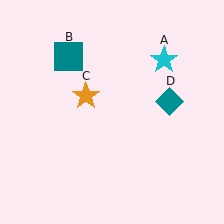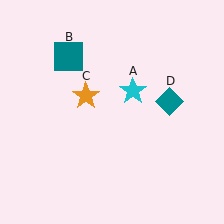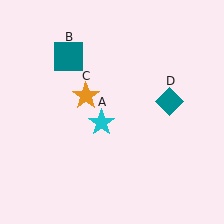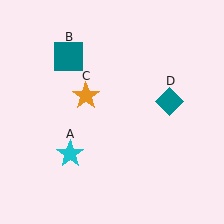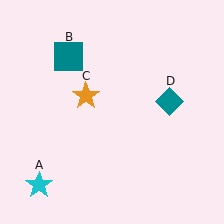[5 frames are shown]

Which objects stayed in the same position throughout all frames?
Teal square (object B) and orange star (object C) and teal diamond (object D) remained stationary.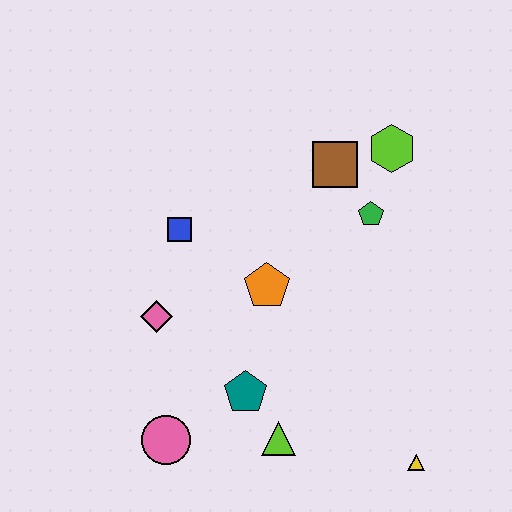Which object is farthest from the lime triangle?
The lime hexagon is farthest from the lime triangle.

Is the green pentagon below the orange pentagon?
No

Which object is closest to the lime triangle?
The teal pentagon is closest to the lime triangle.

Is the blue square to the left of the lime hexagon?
Yes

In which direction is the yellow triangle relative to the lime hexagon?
The yellow triangle is below the lime hexagon.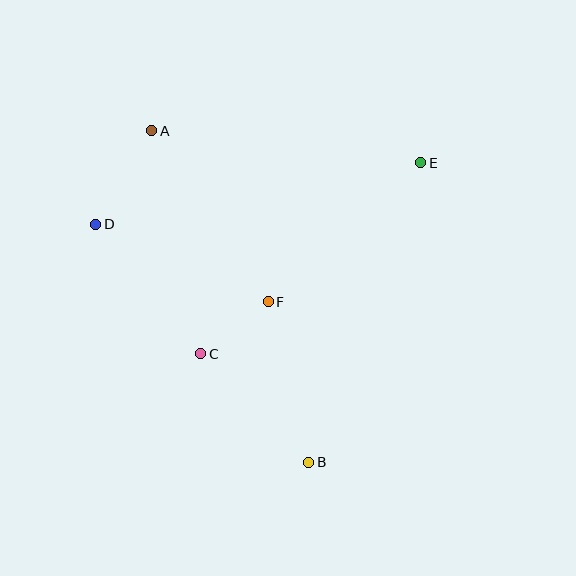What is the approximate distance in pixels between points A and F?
The distance between A and F is approximately 207 pixels.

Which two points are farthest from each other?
Points A and B are farthest from each other.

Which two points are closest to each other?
Points C and F are closest to each other.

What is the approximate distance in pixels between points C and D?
The distance between C and D is approximately 167 pixels.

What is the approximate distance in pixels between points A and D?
The distance between A and D is approximately 109 pixels.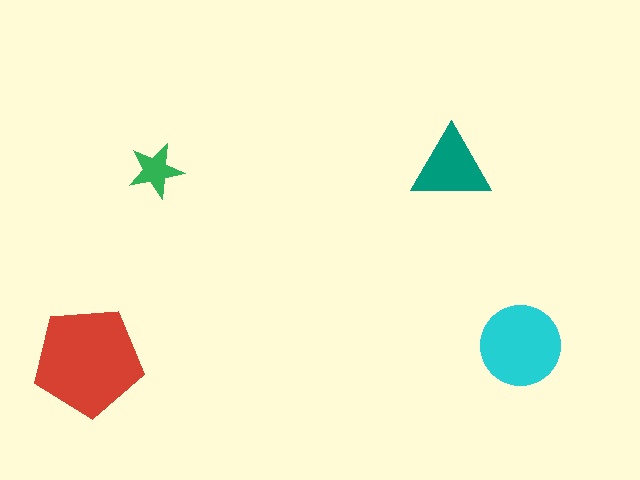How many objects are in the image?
There are 4 objects in the image.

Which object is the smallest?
The green star.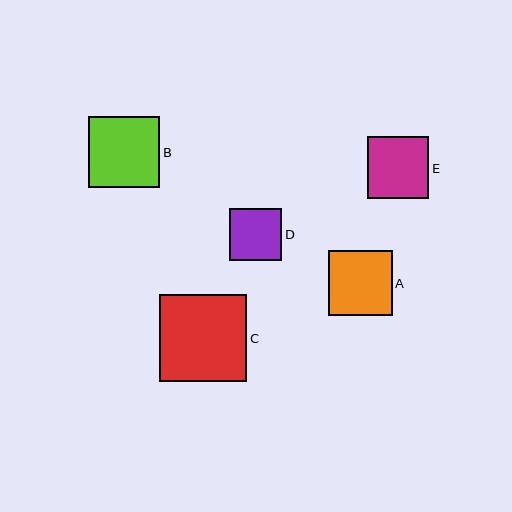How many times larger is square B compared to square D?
Square B is approximately 1.4 times the size of square D.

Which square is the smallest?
Square D is the smallest with a size of approximately 53 pixels.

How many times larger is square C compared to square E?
Square C is approximately 1.4 times the size of square E.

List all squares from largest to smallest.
From largest to smallest: C, B, A, E, D.